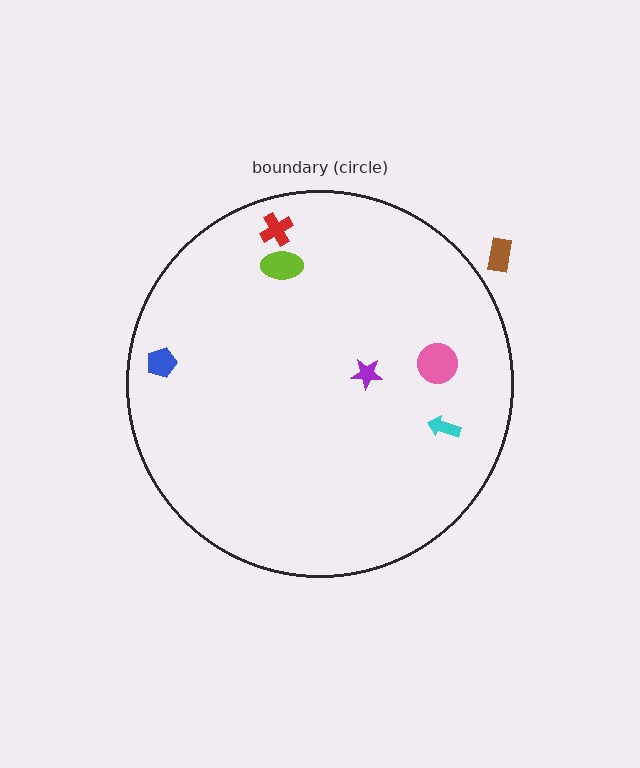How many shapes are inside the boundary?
6 inside, 1 outside.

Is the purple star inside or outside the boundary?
Inside.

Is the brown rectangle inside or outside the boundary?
Outside.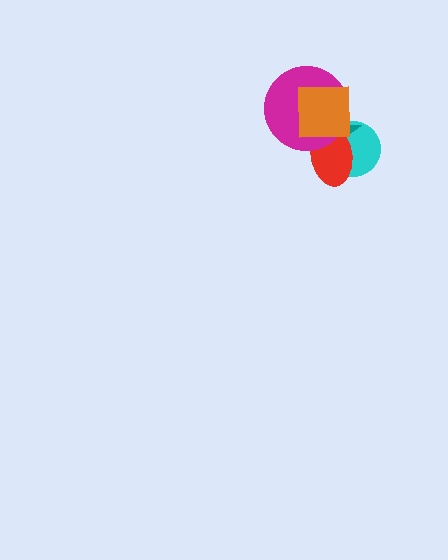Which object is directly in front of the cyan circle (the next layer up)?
The teal star is directly in front of the cyan circle.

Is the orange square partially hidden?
No, no other shape covers it.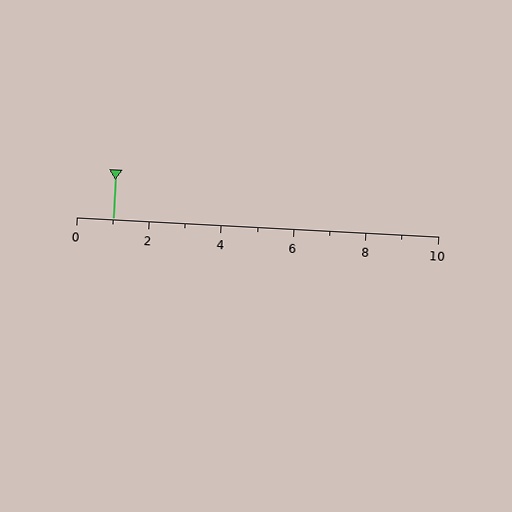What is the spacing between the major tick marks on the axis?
The major ticks are spaced 2 apart.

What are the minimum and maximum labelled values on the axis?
The axis runs from 0 to 10.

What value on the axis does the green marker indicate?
The marker indicates approximately 1.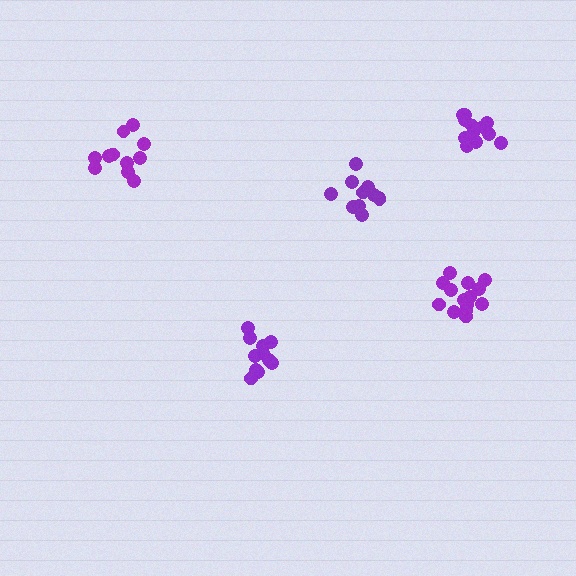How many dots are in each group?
Group 1: 11 dots, Group 2: 11 dots, Group 3: 14 dots, Group 4: 12 dots, Group 5: 11 dots (59 total).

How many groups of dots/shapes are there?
There are 5 groups.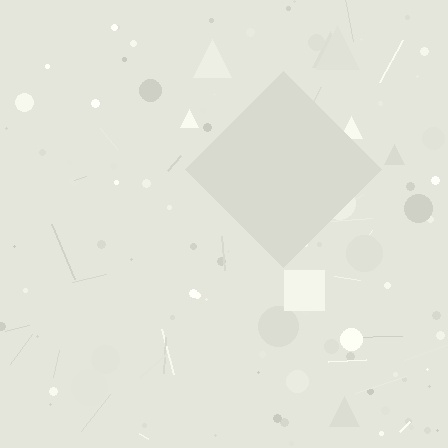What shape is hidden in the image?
A diamond is hidden in the image.